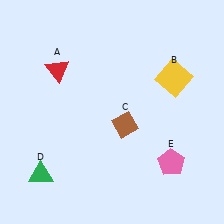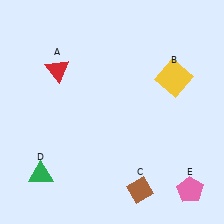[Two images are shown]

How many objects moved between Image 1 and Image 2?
2 objects moved between the two images.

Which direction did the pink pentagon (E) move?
The pink pentagon (E) moved down.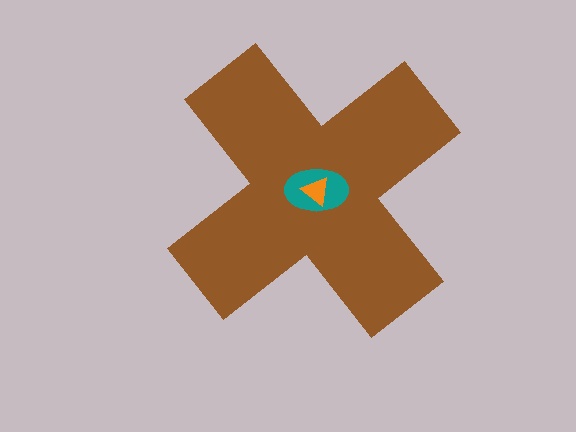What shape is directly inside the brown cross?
The teal ellipse.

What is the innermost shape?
The orange triangle.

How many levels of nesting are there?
3.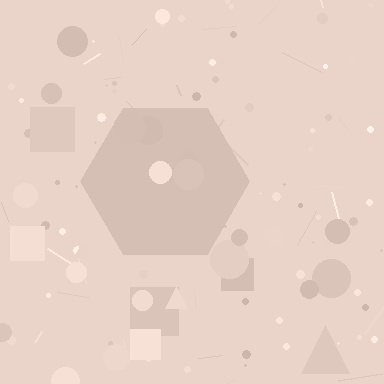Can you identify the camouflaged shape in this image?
The camouflaged shape is a hexagon.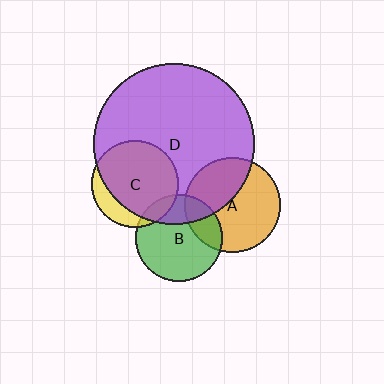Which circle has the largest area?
Circle D (purple).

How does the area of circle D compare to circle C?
Approximately 3.4 times.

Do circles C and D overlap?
Yes.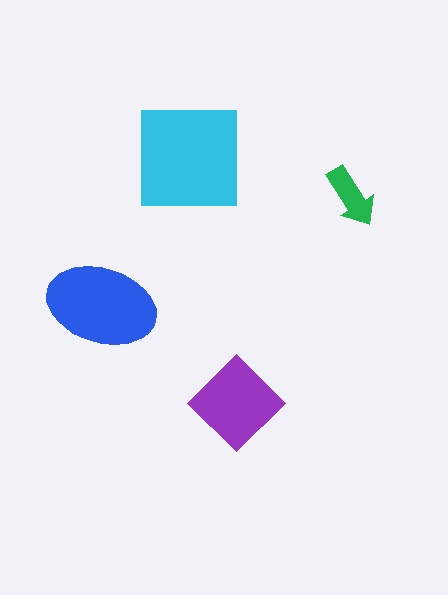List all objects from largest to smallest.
The cyan square, the blue ellipse, the purple diamond, the green arrow.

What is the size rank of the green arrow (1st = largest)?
4th.